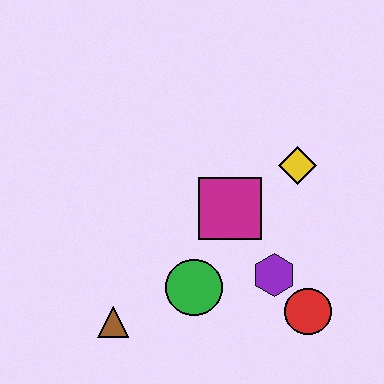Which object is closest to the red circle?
The purple hexagon is closest to the red circle.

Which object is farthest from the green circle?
The yellow diamond is farthest from the green circle.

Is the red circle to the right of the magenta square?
Yes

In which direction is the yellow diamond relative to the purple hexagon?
The yellow diamond is above the purple hexagon.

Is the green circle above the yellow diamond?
No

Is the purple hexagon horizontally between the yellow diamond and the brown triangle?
Yes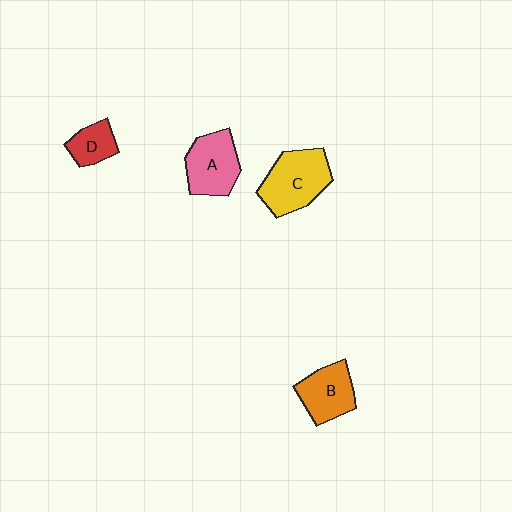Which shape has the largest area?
Shape C (yellow).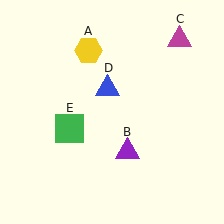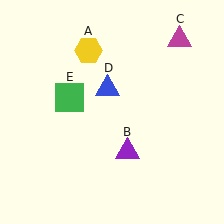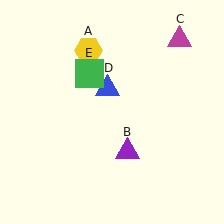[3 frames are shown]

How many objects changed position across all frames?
1 object changed position: green square (object E).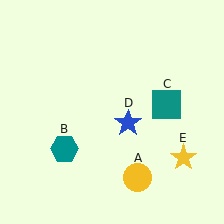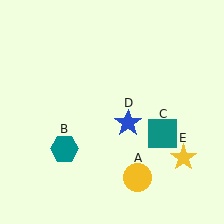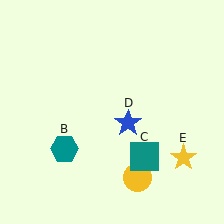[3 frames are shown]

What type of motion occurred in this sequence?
The teal square (object C) rotated clockwise around the center of the scene.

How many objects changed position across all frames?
1 object changed position: teal square (object C).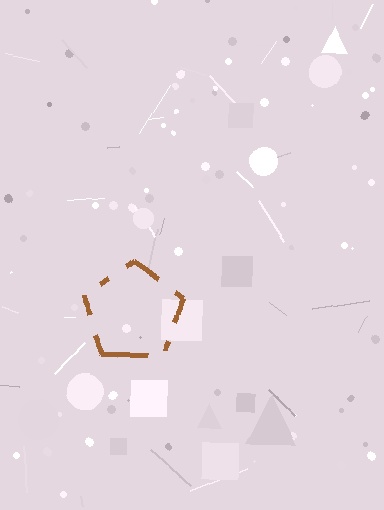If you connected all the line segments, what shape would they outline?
They would outline a pentagon.